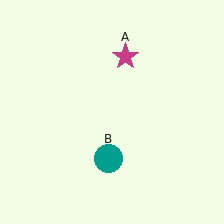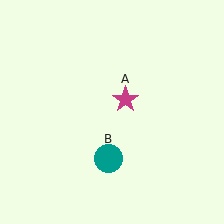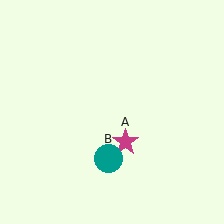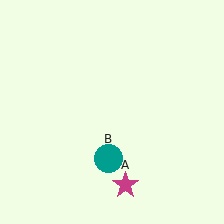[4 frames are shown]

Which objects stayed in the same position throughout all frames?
Teal circle (object B) remained stationary.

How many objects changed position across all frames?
1 object changed position: magenta star (object A).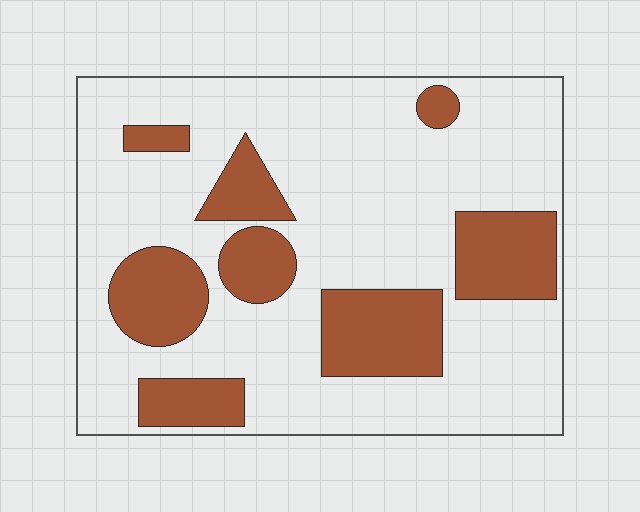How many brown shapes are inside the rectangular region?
8.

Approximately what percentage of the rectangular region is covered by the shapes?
Approximately 25%.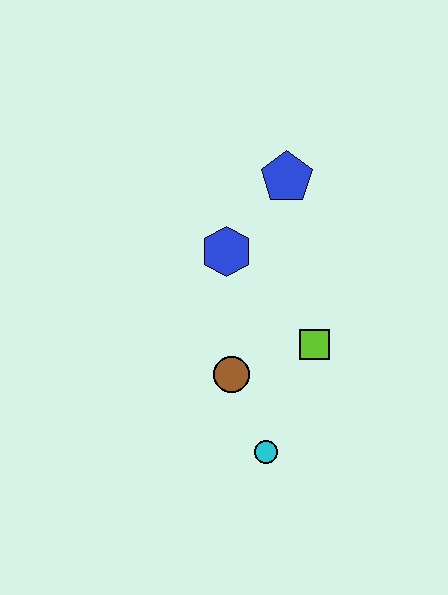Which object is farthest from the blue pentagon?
The cyan circle is farthest from the blue pentagon.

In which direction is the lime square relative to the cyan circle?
The lime square is above the cyan circle.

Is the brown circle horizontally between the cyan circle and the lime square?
No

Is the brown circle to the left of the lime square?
Yes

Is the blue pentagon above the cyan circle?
Yes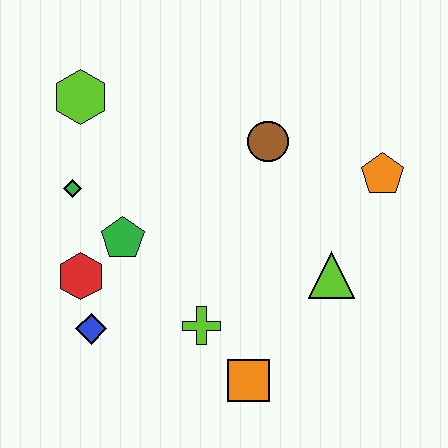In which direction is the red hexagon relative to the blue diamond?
The red hexagon is above the blue diamond.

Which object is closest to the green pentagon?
The red hexagon is closest to the green pentagon.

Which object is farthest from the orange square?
The lime hexagon is farthest from the orange square.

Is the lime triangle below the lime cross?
No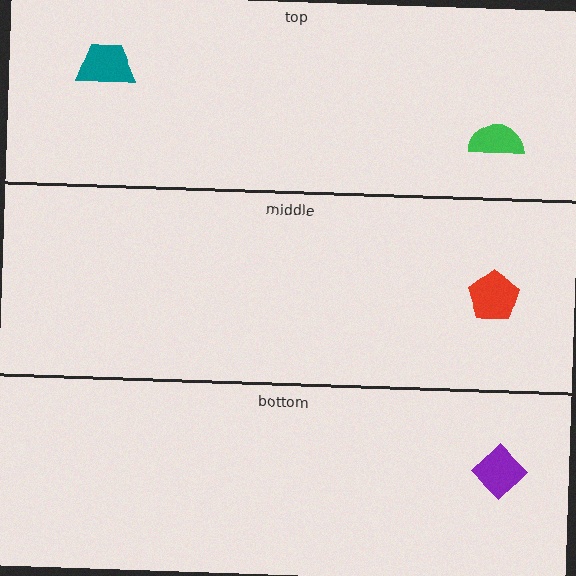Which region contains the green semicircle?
The top region.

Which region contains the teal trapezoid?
The top region.